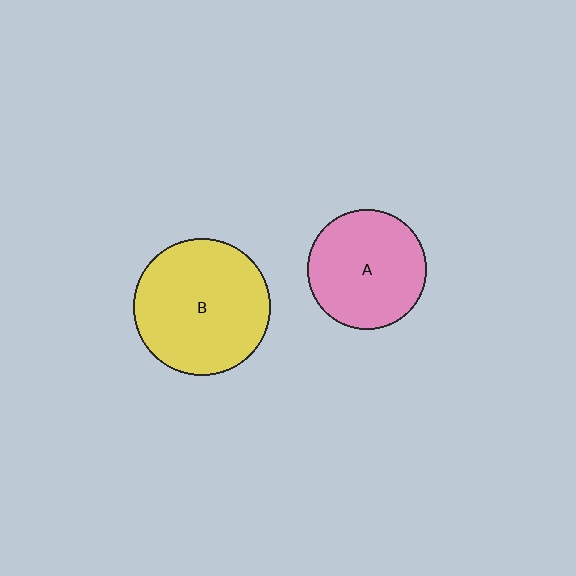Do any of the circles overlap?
No, none of the circles overlap.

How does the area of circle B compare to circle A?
Approximately 1.3 times.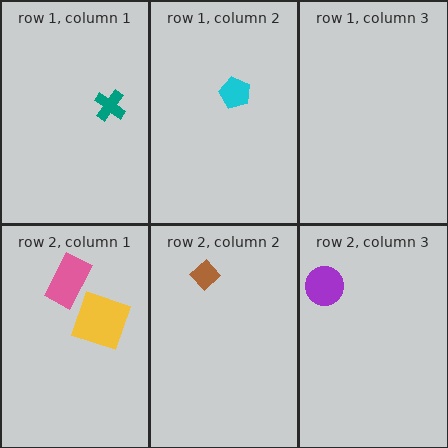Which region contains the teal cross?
The row 1, column 1 region.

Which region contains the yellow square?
The row 2, column 1 region.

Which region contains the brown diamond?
The row 2, column 2 region.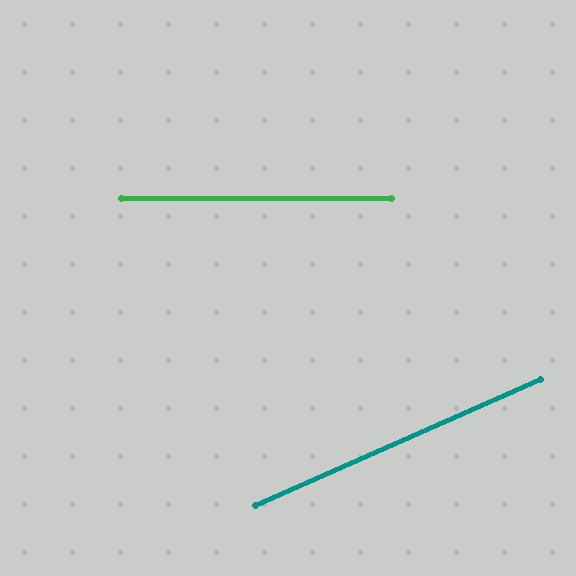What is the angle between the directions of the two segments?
Approximately 24 degrees.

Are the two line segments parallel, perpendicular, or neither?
Neither parallel nor perpendicular — they differ by about 24°.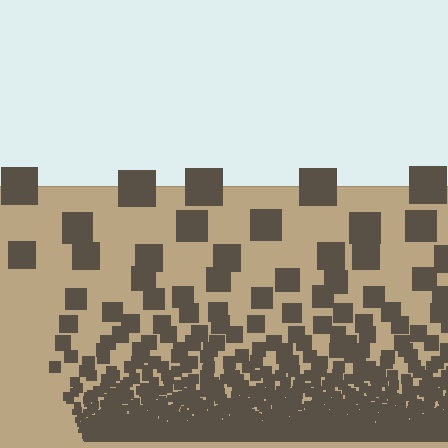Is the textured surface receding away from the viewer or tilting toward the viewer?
The surface appears to tilt toward the viewer. Texture elements get larger and sparser toward the top.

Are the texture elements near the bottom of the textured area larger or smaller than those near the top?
Smaller. The gradient is inverted — elements near the bottom are smaller and denser.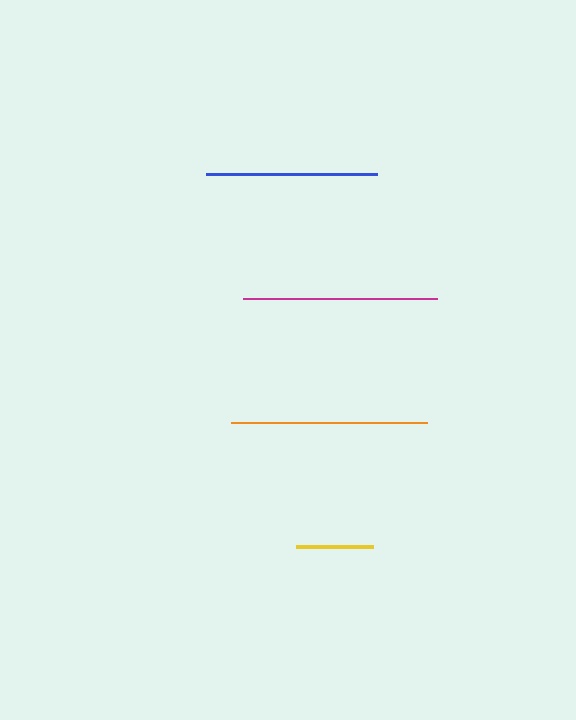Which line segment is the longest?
The orange line is the longest at approximately 196 pixels.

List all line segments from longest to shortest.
From longest to shortest: orange, magenta, blue, yellow.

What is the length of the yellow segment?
The yellow segment is approximately 77 pixels long.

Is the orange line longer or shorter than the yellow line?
The orange line is longer than the yellow line.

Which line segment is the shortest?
The yellow line is the shortest at approximately 77 pixels.